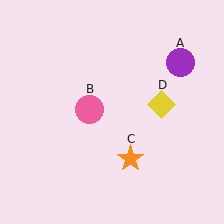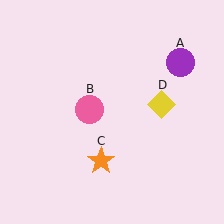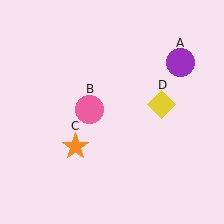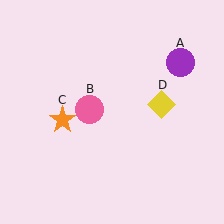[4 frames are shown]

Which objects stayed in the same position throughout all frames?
Purple circle (object A) and pink circle (object B) and yellow diamond (object D) remained stationary.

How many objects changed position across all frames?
1 object changed position: orange star (object C).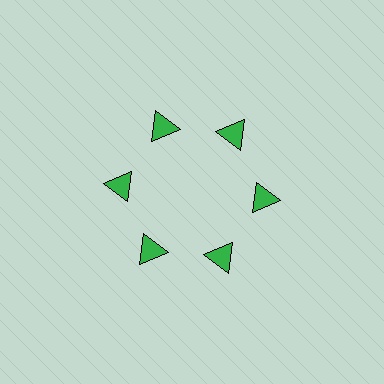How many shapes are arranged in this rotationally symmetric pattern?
There are 6 shapes, arranged in 6 groups of 1.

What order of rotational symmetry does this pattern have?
This pattern has 6-fold rotational symmetry.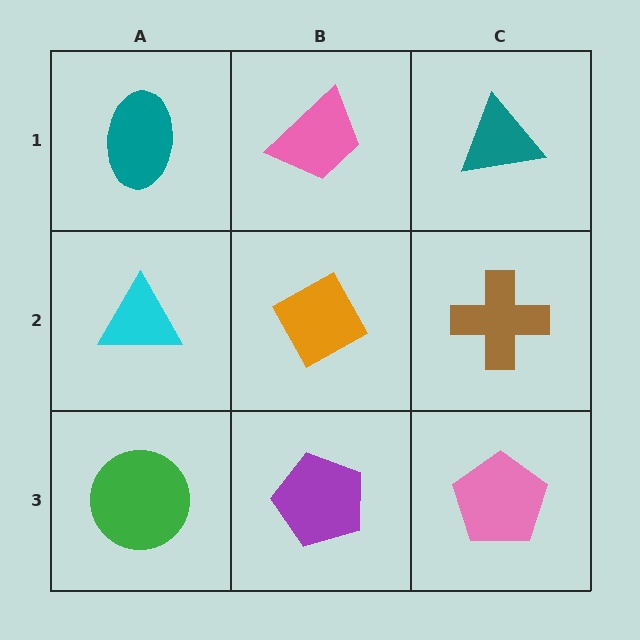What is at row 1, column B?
A pink trapezoid.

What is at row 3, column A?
A green circle.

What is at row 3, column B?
A purple pentagon.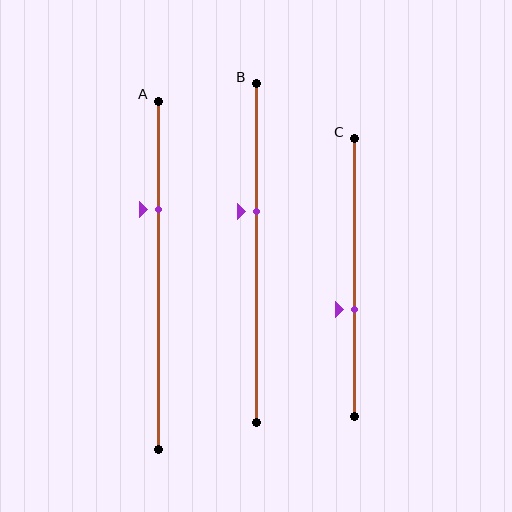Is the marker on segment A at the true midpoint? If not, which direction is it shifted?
No, the marker on segment A is shifted upward by about 19% of the segment length.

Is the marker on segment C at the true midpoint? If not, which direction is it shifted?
No, the marker on segment C is shifted downward by about 11% of the segment length.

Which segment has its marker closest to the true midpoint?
Segment C has its marker closest to the true midpoint.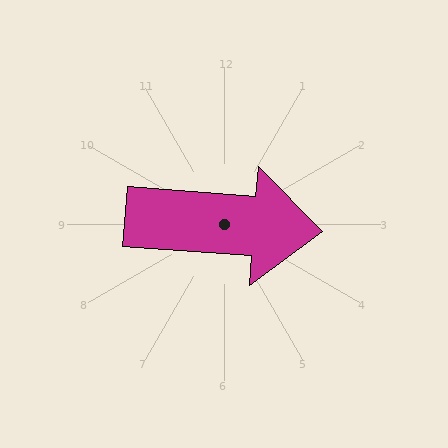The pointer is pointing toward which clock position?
Roughly 3 o'clock.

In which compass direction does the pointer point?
East.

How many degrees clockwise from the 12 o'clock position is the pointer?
Approximately 94 degrees.